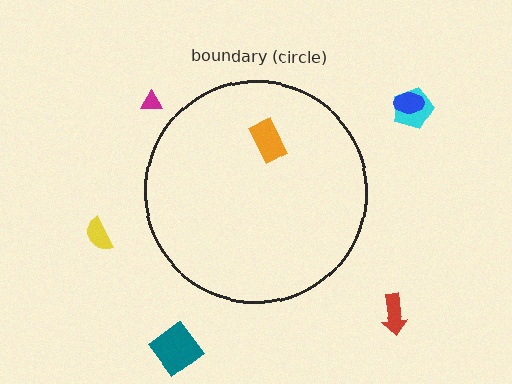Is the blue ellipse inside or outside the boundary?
Outside.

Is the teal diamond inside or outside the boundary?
Outside.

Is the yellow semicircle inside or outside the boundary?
Outside.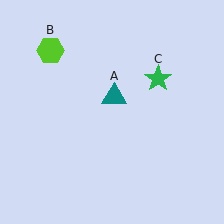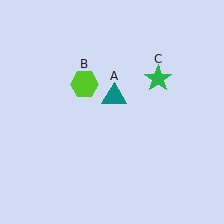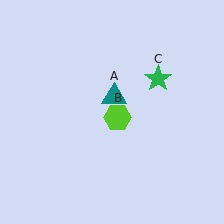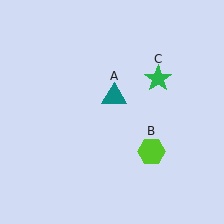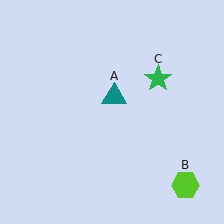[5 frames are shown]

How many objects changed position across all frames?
1 object changed position: lime hexagon (object B).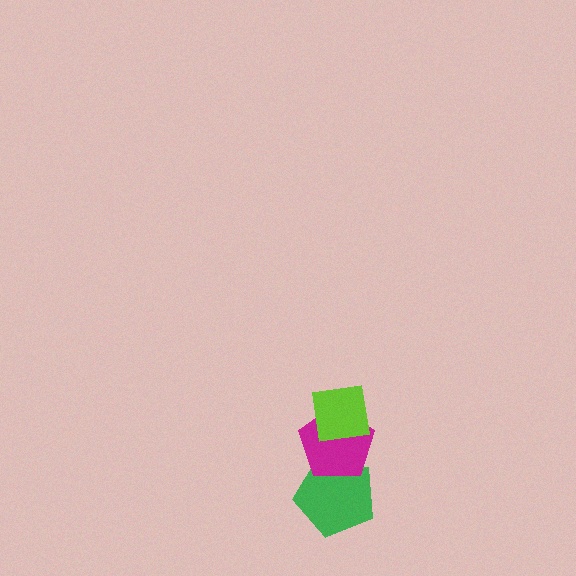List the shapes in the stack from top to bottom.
From top to bottom: the lime square, the magenta pentagon, the green pentagon.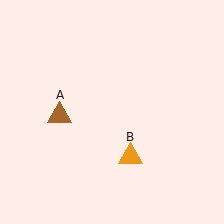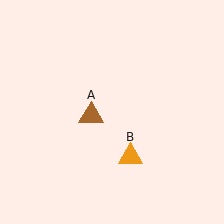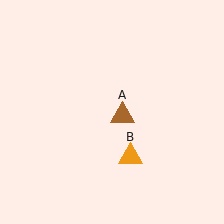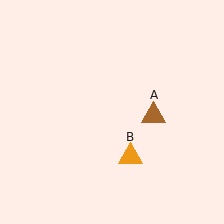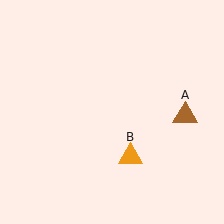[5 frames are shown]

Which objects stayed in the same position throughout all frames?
Orange triangle (object B) remained stationary.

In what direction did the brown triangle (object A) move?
The brown triangle (object A) moved right.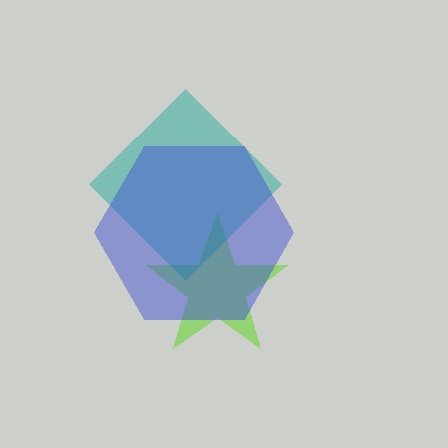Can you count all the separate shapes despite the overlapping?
Yes, there are 3 separate shapes.